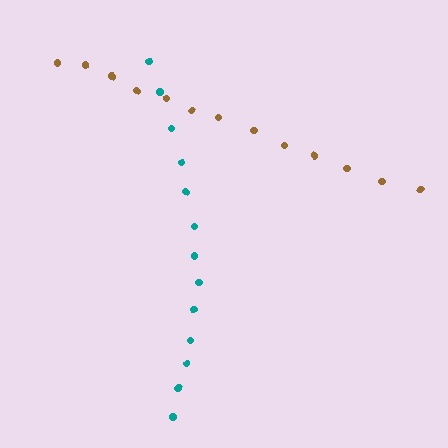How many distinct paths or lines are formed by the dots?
There are 2 distinct paths.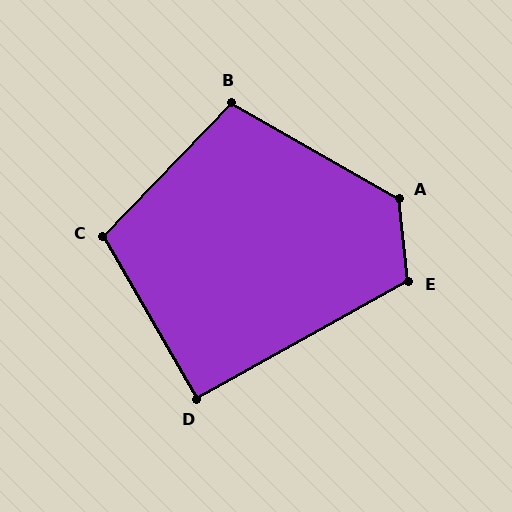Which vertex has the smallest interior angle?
D, at approximately 91 degrees.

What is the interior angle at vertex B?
Approximately 104 degrees (obtuse).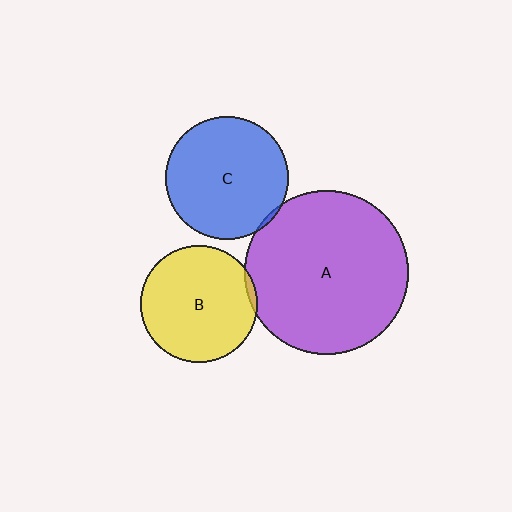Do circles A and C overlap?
Yes.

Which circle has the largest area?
Circle A (purple).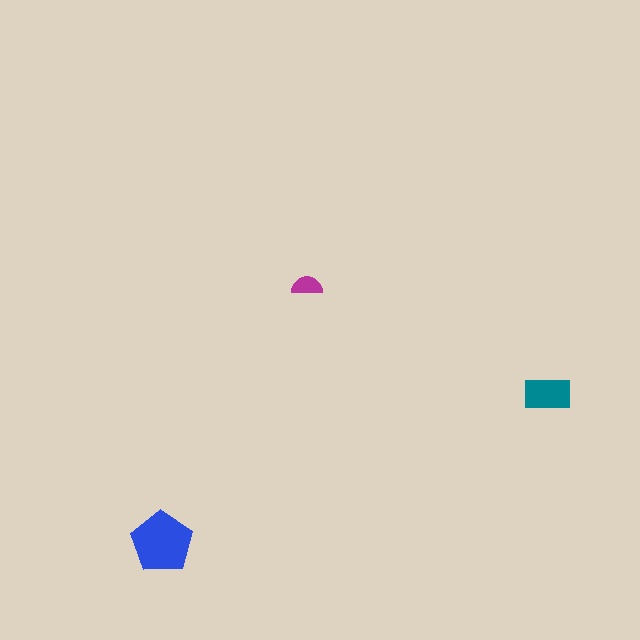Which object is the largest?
The blue pentagon.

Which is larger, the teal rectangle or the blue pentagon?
The blue pentagon.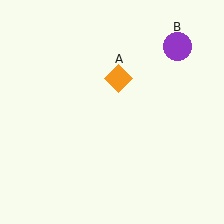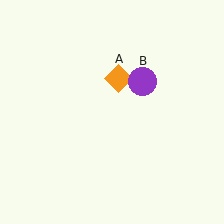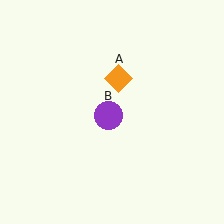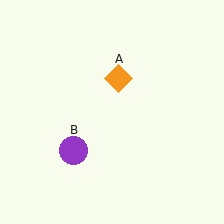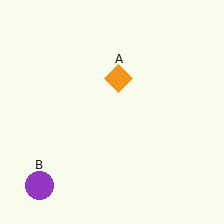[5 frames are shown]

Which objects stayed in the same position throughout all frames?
Orange diamond (object A) remained stationary.